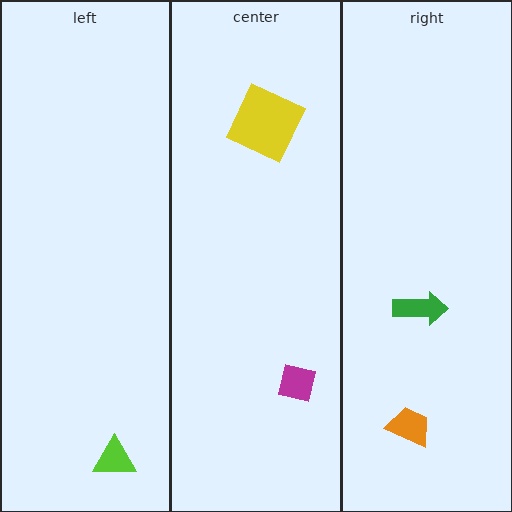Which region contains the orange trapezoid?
The right region.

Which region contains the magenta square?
The center region.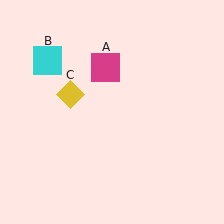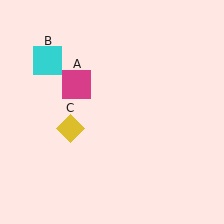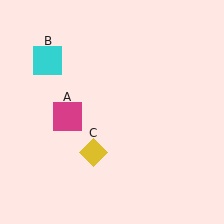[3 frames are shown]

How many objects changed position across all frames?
2 objects changed position: magenta square (object A), yellow diamond (object C).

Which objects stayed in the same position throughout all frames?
Cyan square (object B) remained stationary.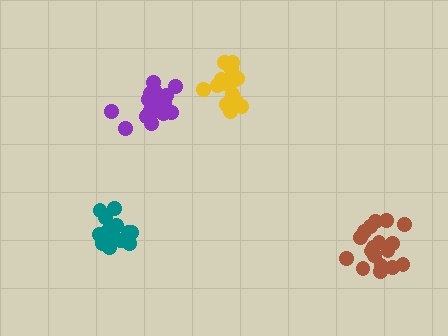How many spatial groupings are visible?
There are 4 spatial groupings.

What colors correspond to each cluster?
The clusters are colored: yellow, brown, purple, teal.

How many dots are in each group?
Group 1: 16 dots, Group 2: 18 dots, Group 3: 20 dots, Group 4: 16 dots (70 total).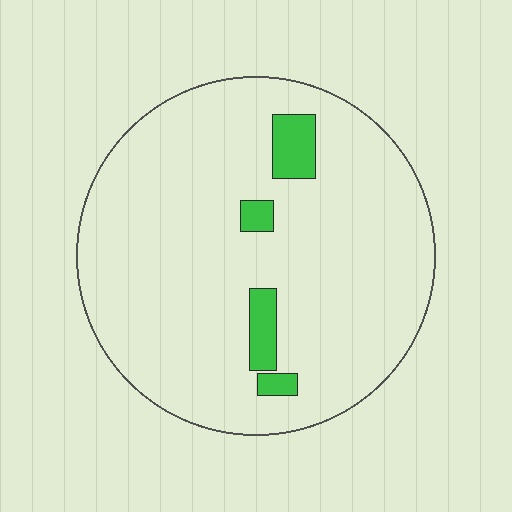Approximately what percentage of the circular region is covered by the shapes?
Approximately 5%.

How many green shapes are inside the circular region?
4.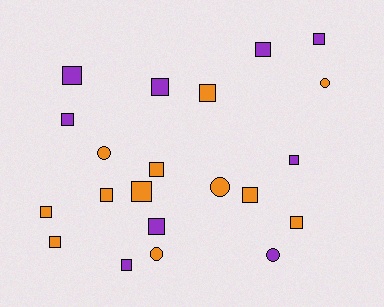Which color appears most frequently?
Orange, with 12 objects.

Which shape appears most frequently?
Square, with 16 objects.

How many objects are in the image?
There are 21 objects.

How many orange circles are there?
There are 4 orange circles.